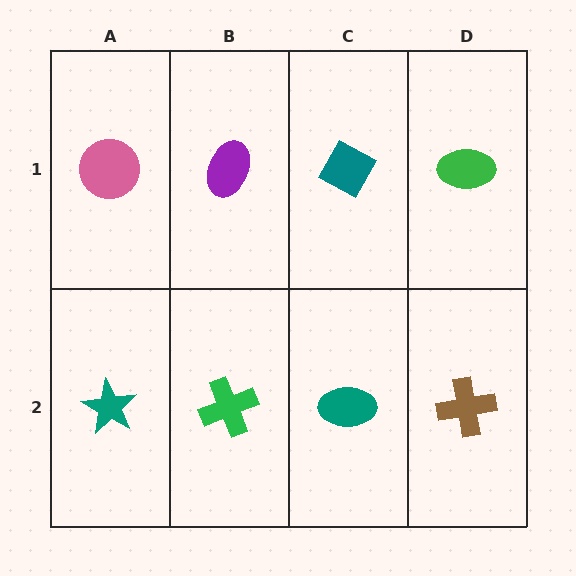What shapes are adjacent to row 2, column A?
A pink circle (row 1, column A), a green cross (row 2, column B).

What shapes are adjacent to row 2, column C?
A teal diamond (row 1, column C), a green cross (row 2, column B), a brown cross (row 2, column D).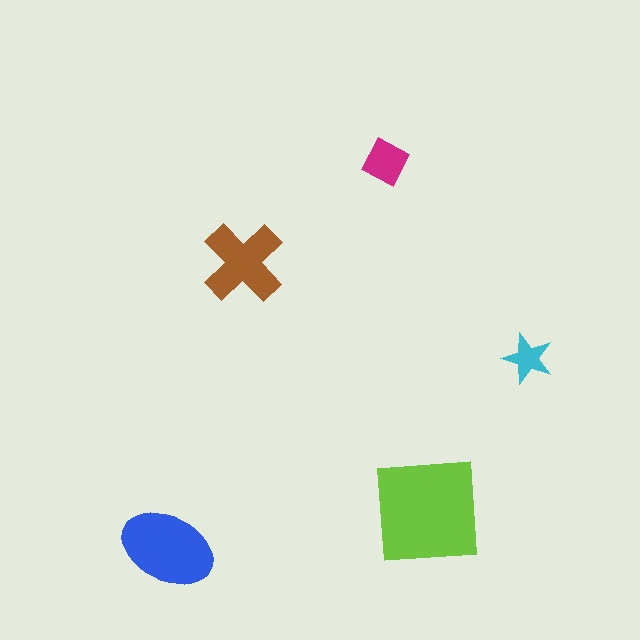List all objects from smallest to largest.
The cyan star, the magenta diamond, the brown cross, the blue ellipse, the lime square.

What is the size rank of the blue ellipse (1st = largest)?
2nd.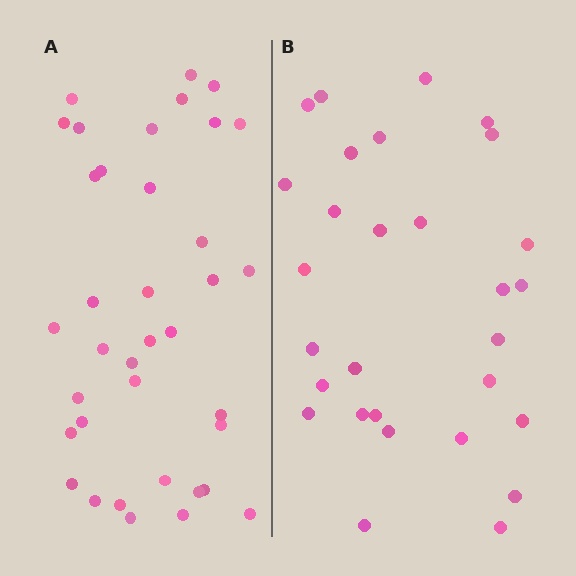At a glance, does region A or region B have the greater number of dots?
Region A (the left region) has more dots.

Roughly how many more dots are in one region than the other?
Region A has roughly 8 or so more dots than region B.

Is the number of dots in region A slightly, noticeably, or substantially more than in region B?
Region A has noticeably more, but not dramatically so. The ratio is roughly 1.3 to 1.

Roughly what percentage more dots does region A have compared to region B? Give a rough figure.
About 30% more.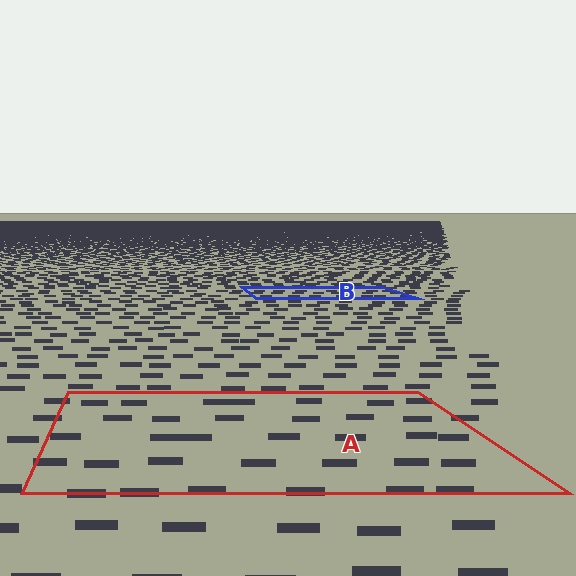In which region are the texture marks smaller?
The texture marks are smaller in region B, because it is farther away.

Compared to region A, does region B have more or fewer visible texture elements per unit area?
Region B has more texture elements per unit area — they are packed more densely because it is farther away.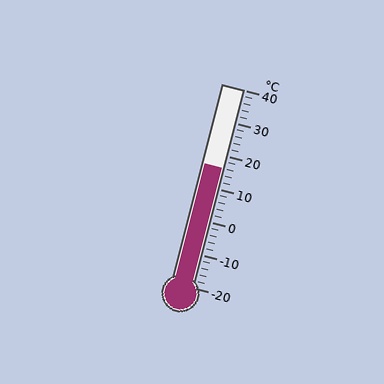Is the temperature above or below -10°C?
The temperature is above -10°C.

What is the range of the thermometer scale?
The thermometer scale ranges from -20°C to 40°C.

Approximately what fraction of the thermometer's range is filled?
The thermometer is filled to approximately 60% of its range.